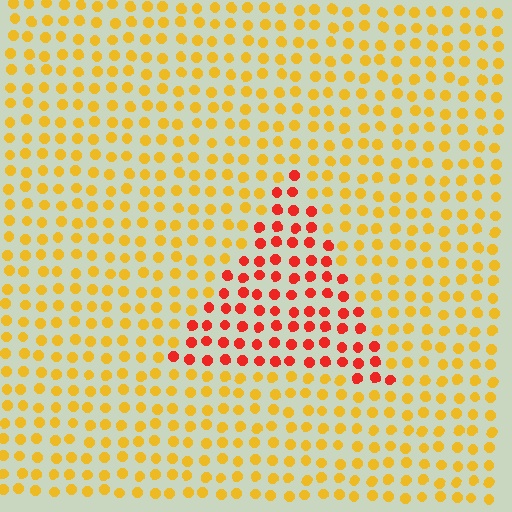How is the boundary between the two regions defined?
The boundary is defined purely by a slight shift in hue (about 44 degrees). Spacing, size, and orientation are identical on both sides.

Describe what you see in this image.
The image is filled with small yellow elements in a uniform arrangement. A triangle-shaped region is visible where the elements are tinted to a slightly different hue, forming a subtle color boundary.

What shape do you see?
I see a triangle.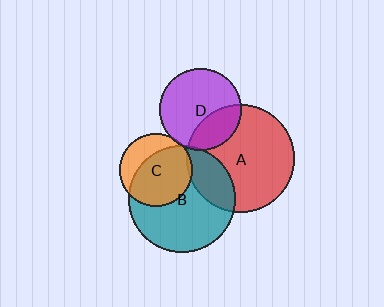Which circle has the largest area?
Circle A (red).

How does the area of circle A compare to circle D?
Approximately 1.7 times.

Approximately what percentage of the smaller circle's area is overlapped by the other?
Approximately 65%.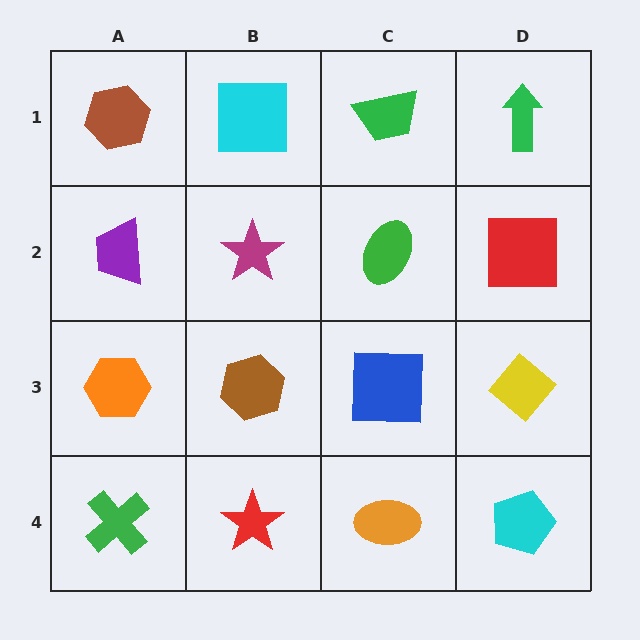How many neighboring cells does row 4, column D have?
2.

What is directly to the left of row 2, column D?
A green ellipse.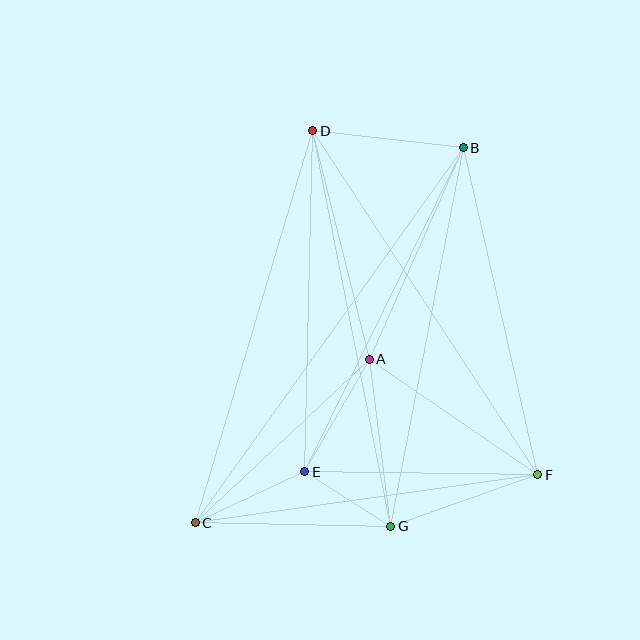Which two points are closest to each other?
Points E and G are closest to each other.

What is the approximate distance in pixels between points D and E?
The distance between D and E is approximately 341 pixels.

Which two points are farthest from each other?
Points B and C are farthest from each other.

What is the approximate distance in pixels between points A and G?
The distance between A and G is approximately 168 pixels.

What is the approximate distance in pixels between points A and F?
The distance between A and F is approximately 204 pixels.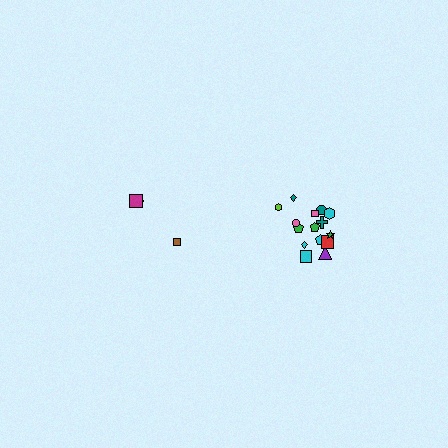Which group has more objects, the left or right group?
The right group.